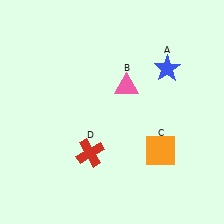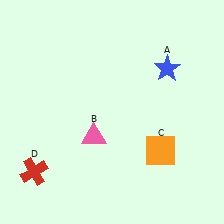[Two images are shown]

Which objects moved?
The objects that moved are: the pink triangle (B), the red cross (D).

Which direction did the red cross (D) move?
The red cross (D) moved left.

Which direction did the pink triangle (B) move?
The pink triangle (B) moved down.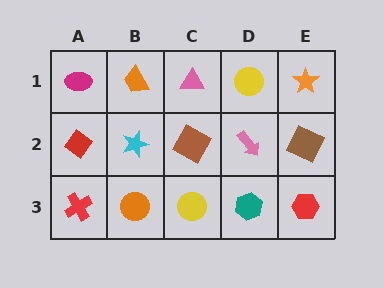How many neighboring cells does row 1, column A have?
2.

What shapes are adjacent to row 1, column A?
A red diamond (row 2, column A), an orange trapezoid (row 1, column B).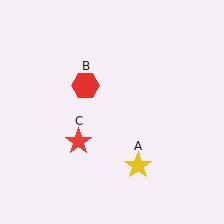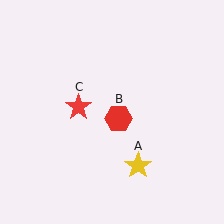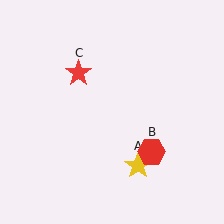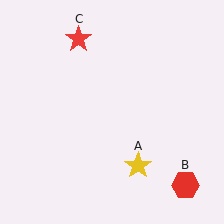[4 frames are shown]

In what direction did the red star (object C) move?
The red star (object C) moved up.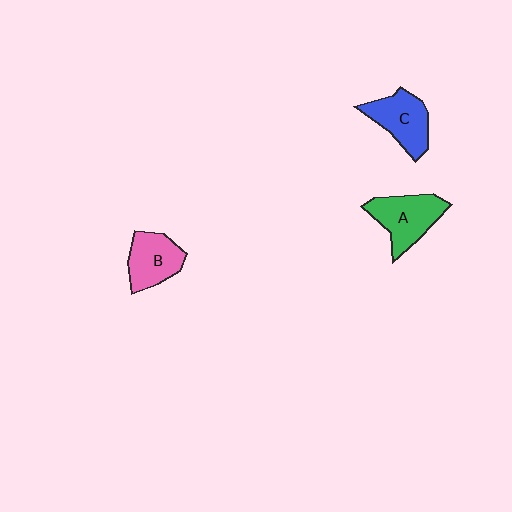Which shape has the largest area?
Shape A (green).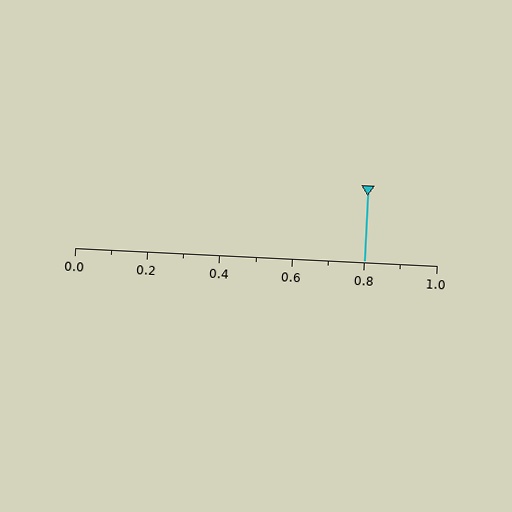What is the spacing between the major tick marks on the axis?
The major ticks are spaced 0.2 apart.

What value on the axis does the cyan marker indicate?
The marker indicates approximately 0.8.